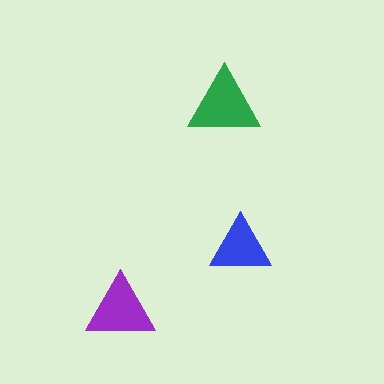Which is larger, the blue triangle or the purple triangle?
The purple one.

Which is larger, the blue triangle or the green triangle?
The green one.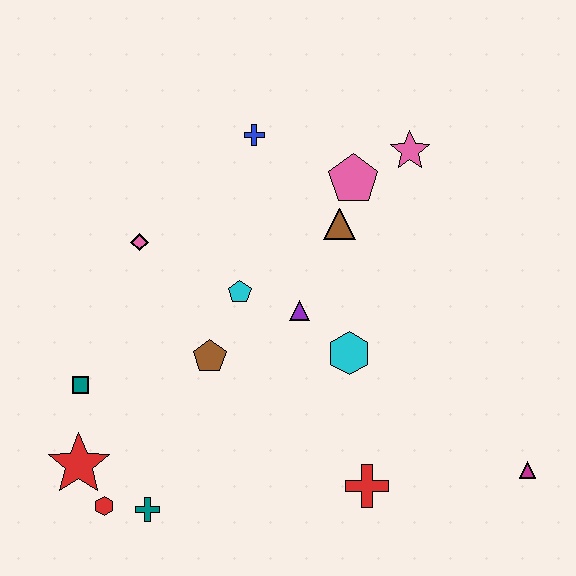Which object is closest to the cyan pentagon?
The purple triangle is closest to the cyan pentagon.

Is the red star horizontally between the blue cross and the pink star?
No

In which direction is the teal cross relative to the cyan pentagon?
The teal cross is below the cyan pentagon.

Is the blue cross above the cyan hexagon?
Yes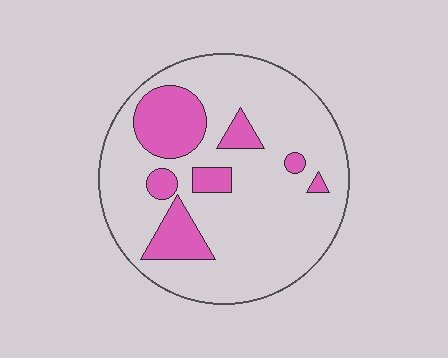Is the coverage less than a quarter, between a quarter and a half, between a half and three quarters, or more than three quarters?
Less than a quarter.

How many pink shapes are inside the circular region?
7.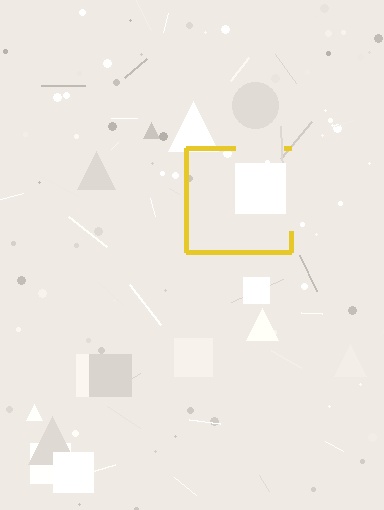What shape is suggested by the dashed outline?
The dashed outline suggests a square.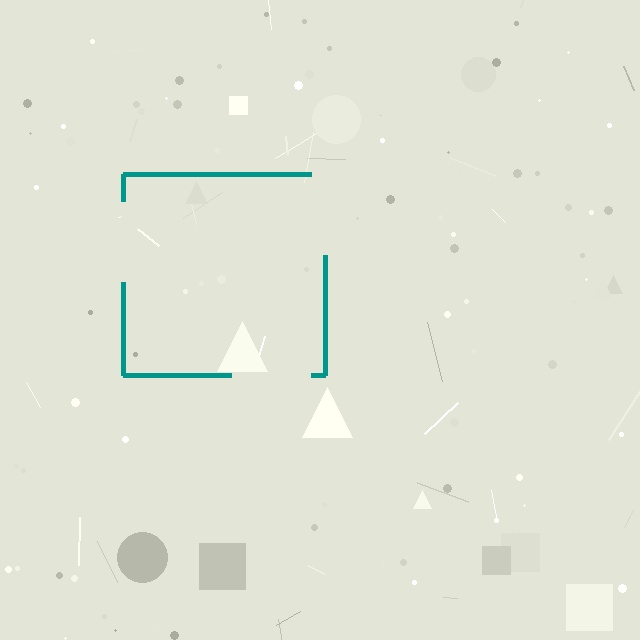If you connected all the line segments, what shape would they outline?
They would outline a square.